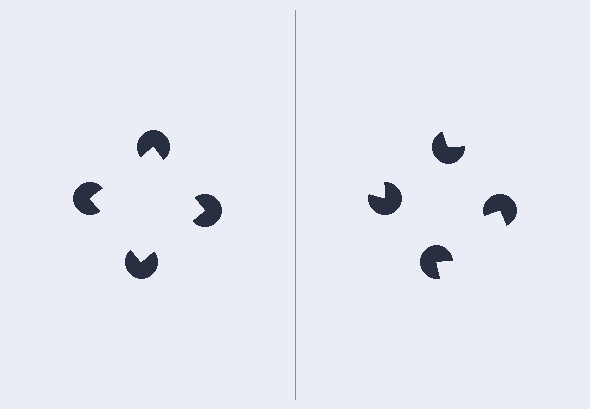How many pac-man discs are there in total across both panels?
8 — 4 on each side.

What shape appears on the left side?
An illusory square.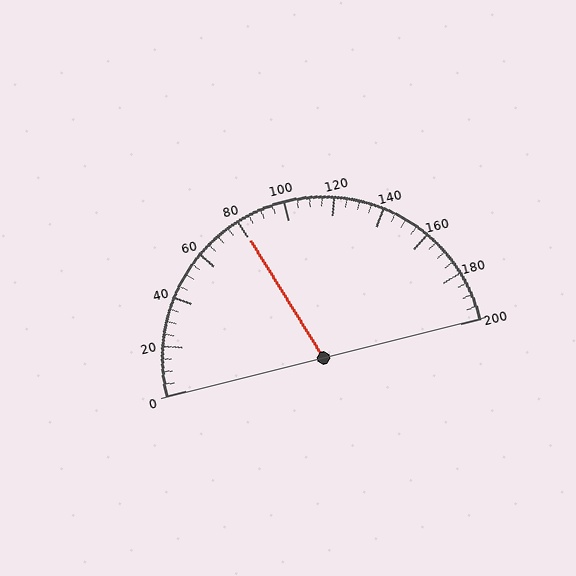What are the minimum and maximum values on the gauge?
The gauge ranges from 0 to 200.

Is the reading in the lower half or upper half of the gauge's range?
The reading is in the lower half of the range (0 to 200).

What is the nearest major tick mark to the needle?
The nearest major tick mark is 80.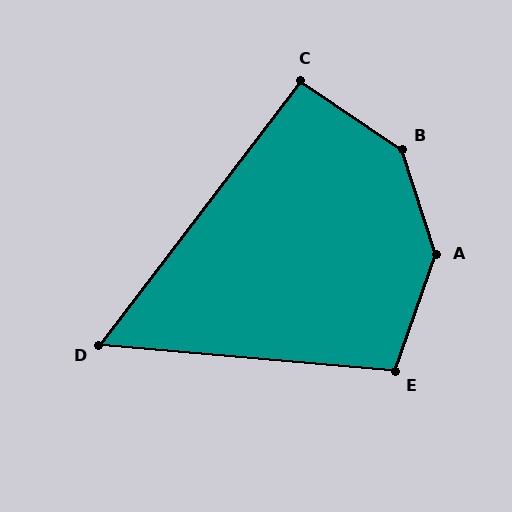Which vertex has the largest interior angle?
B, at approximately 142 degrees.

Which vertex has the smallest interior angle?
D, at approximately 58 degrees.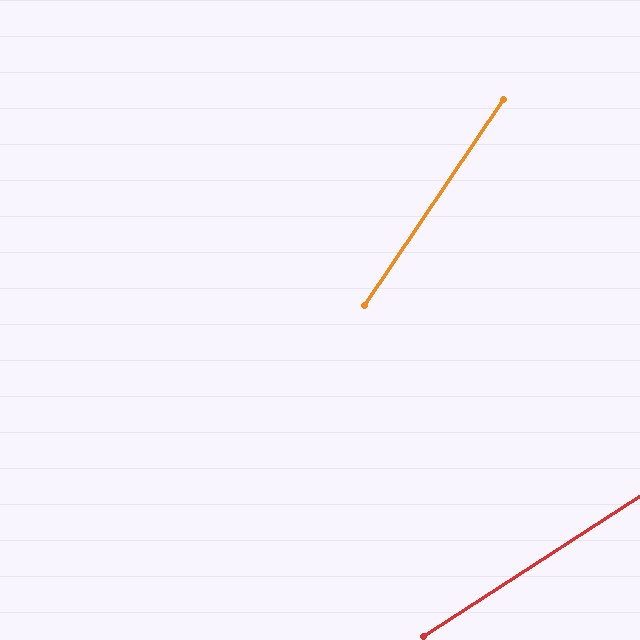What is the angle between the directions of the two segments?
Approximately 23 degrees.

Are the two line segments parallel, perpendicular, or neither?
Neither parallel nor perpendicular — they differ by about 23°.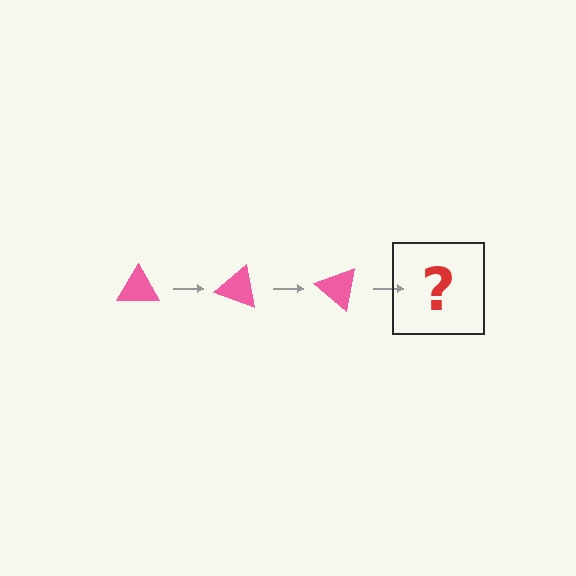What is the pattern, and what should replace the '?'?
The pattern is that the triangle rotates 20 degrees each step. The '?' should be a pink triangle rotated 60 degrees.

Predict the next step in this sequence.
The next step is a pink triangle rotated 60 degrees.